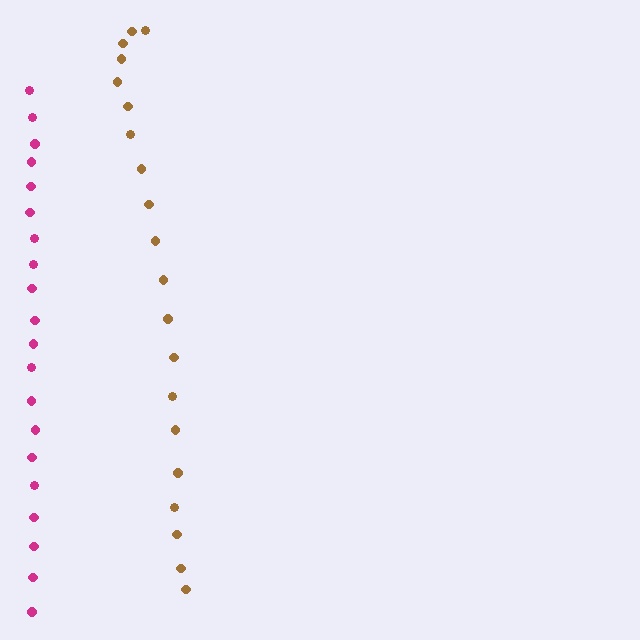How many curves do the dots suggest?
There are 2 distinct paths.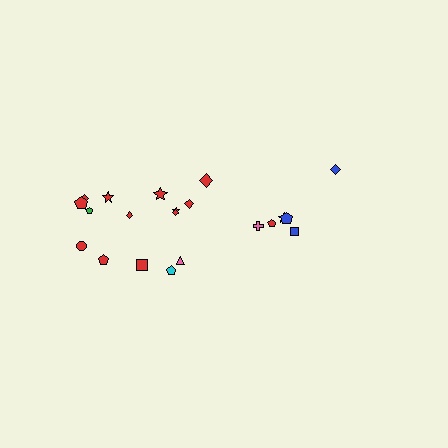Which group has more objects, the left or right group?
The left group.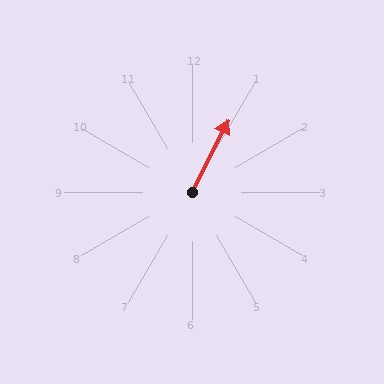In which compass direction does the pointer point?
Northeast.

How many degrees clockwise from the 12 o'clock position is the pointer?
Approximately 27 degrees.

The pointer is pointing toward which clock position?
Roughly 1 o'clock.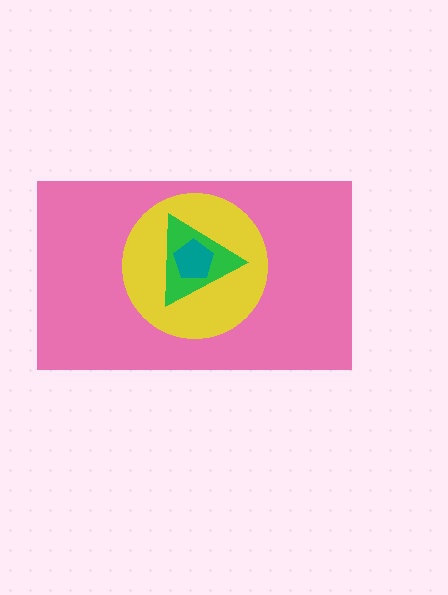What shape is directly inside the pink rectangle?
The yellow circle.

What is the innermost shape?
The teal pentagon.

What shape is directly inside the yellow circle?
The green triangle.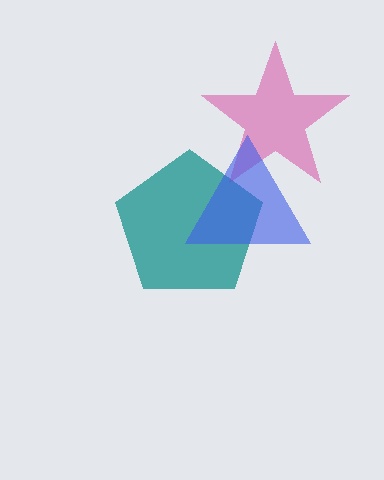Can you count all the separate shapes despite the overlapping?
Yes, there are 3 separate shapes.